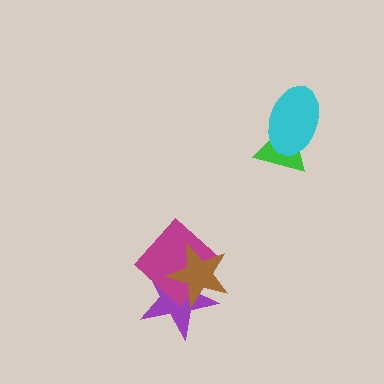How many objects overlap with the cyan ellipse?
1 object overlaps with the cyan ellipse.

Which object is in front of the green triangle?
The cyan ellipse is in front of the green triangle.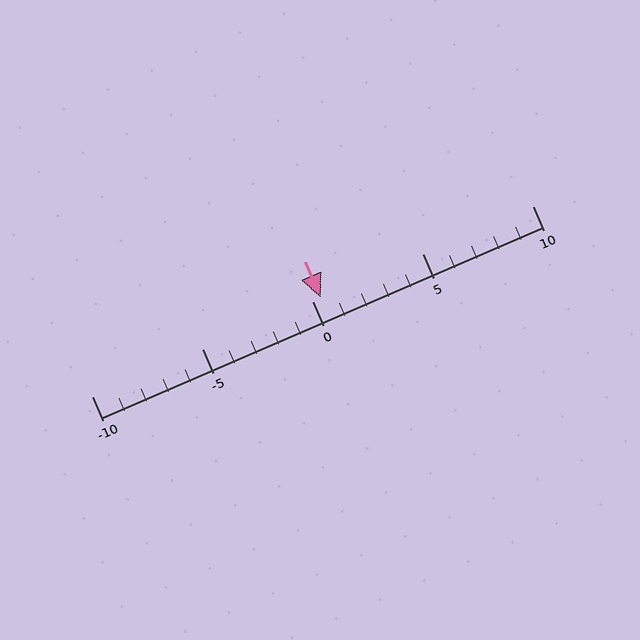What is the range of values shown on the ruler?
The ruler shows values from -10 to 10.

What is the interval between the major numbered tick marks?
The major tick marks are spaced 5 units apart.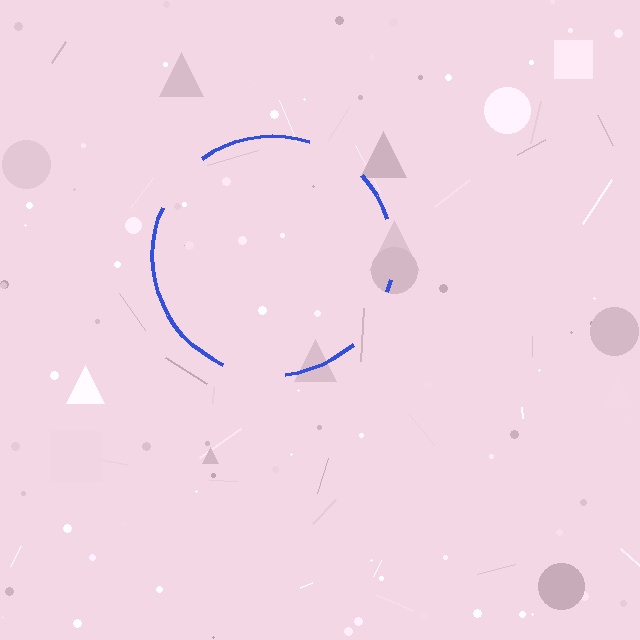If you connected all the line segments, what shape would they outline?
They would outline a circle.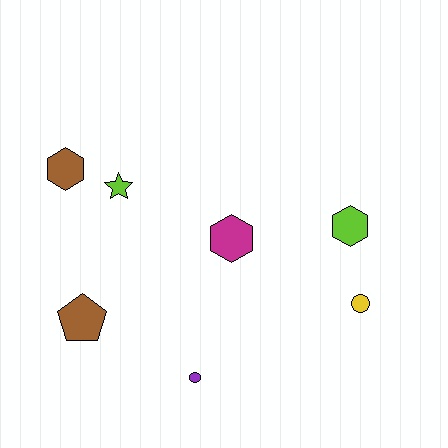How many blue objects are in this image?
There are no blue objects.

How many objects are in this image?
There are 7 objects.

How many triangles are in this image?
There are no triangles.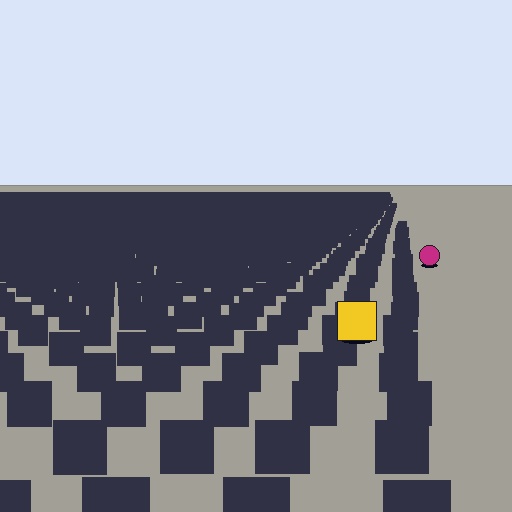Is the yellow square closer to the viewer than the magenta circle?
Yes. The yellow square is closer — you can tell from the texture gradient: the ground texture is coarser near it.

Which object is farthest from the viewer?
The magenta circle is farthest from the viewer. It appears smaller and the ground texture around it is denser.